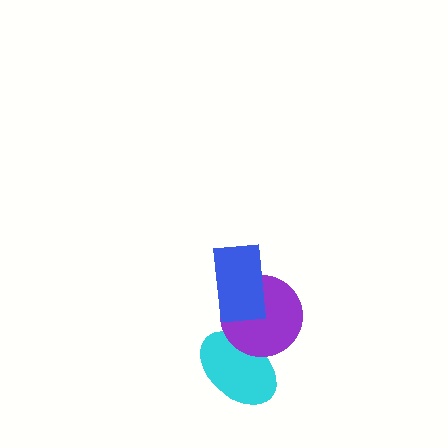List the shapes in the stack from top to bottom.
From top to bottom: the blue rectangle, the purple circle, the cyan ellipse.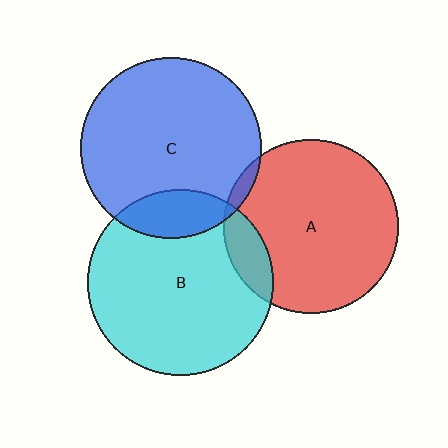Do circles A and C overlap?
Yes.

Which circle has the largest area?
Circle B (cyan).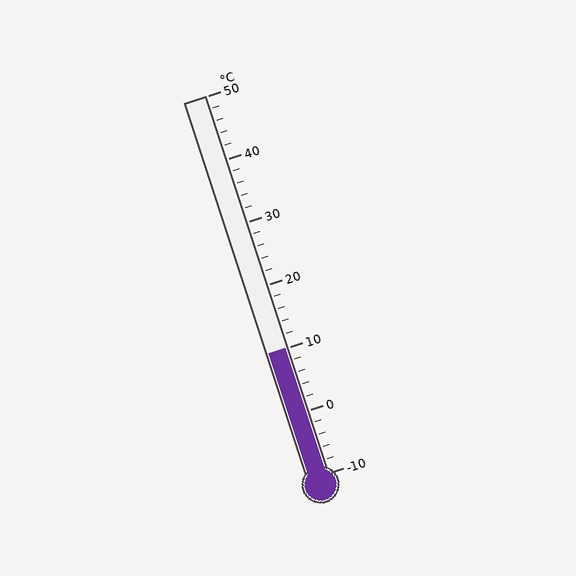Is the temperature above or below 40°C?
The temperature is below 40°C.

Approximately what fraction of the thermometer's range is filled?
The thermometer is filled to approximately 35% of its range.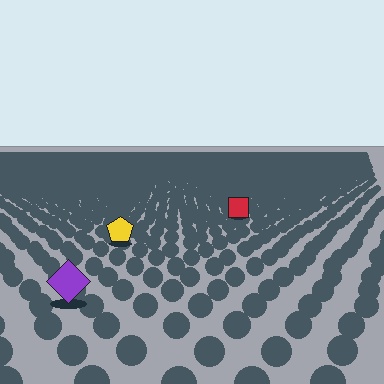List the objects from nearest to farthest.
From nearest to farthest: the purple diamond, the yellow pentagon, the red square.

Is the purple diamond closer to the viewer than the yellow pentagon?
Yes. The purple diamond is closer — you can tell from the texture gradient: the ground texture is coarser near it.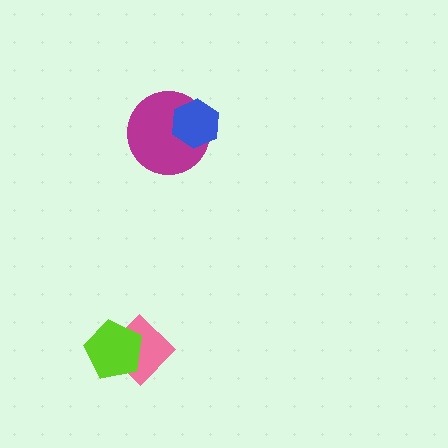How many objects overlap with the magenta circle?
1 object overlaps with the magenta circle.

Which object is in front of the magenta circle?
The blue hexagon is in front of the magenta circle.